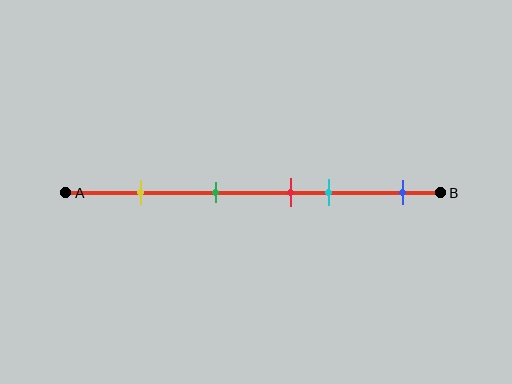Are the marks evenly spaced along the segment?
No, the marks are not evenly spaced.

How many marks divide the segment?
There are 5 marks dividing the segment.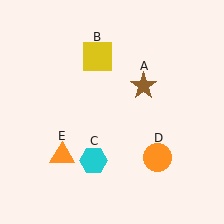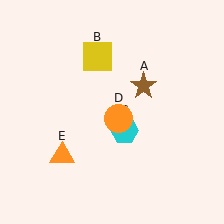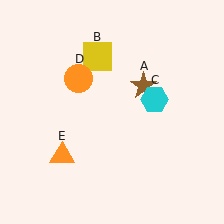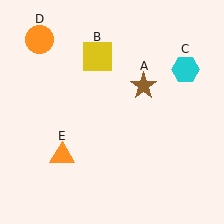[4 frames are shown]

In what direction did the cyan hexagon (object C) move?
The cyan hexagon (object C) moved up and to the right.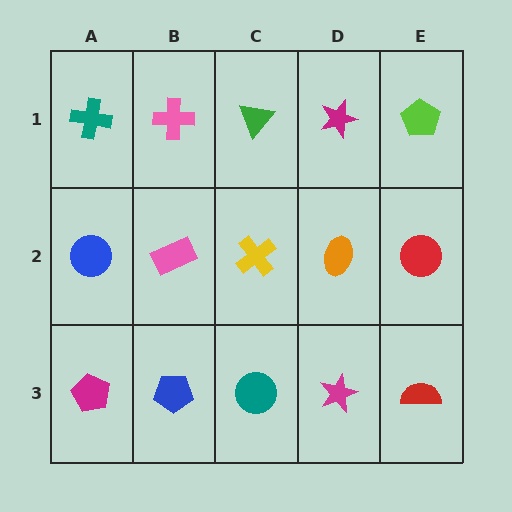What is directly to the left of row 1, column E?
A magenta star.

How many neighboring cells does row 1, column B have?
3.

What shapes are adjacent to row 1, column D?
An orange ellipse (row 2, column D), a green triangle (row 1, column C), a lime pentagon (row 1, column E).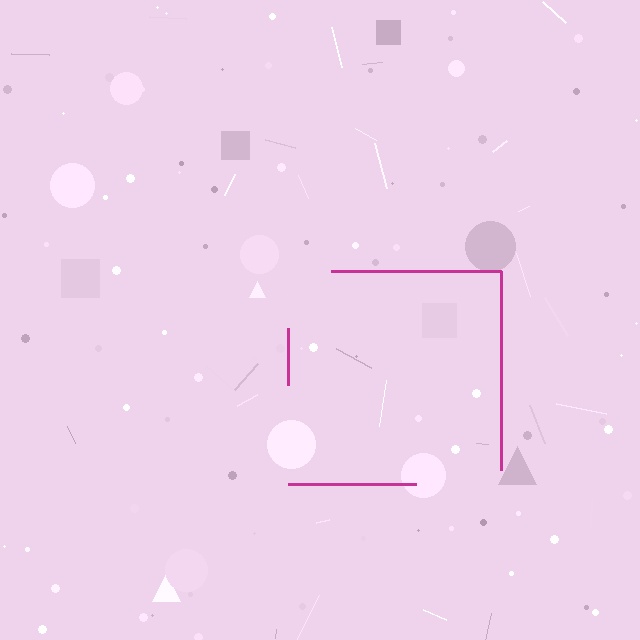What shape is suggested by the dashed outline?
The dashed outline suggests a square.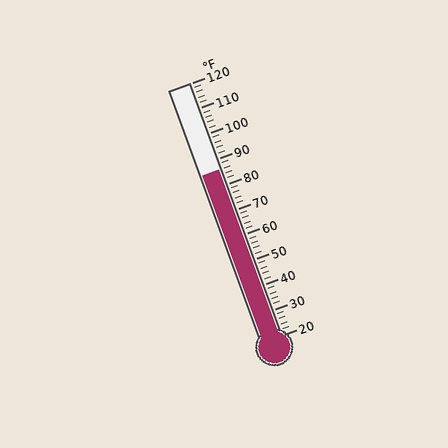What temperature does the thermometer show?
The thermometer shows approximately 86°F.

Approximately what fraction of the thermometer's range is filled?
The thermometer is filled to approximately 65% of its range.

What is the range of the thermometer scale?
The thermometer scale ranges from 20°F to 120°F.